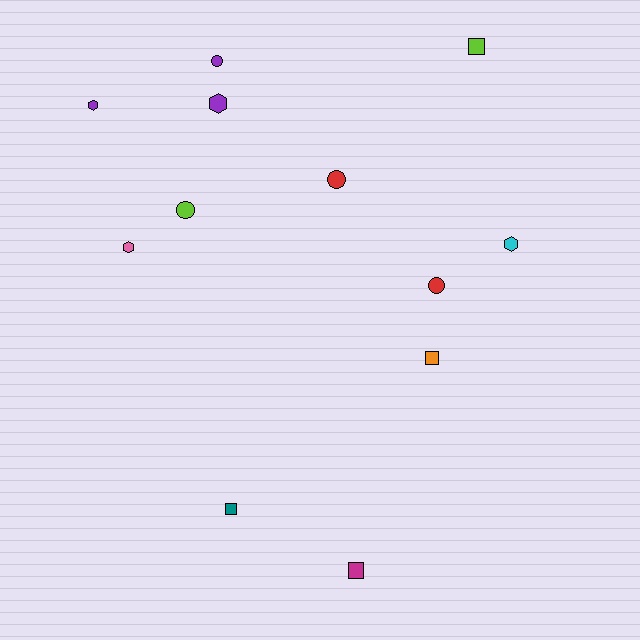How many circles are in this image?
There are 4 circles.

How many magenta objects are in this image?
There is 1 magenta object.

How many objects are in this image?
There are 12 objects.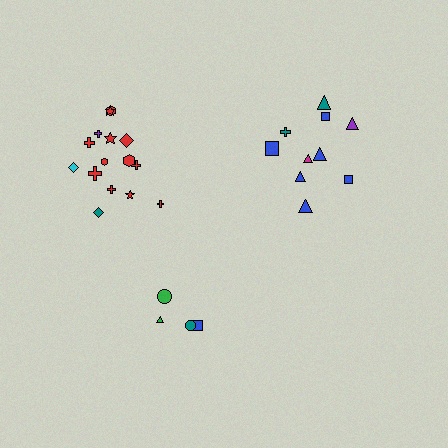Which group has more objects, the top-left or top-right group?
The top-left group.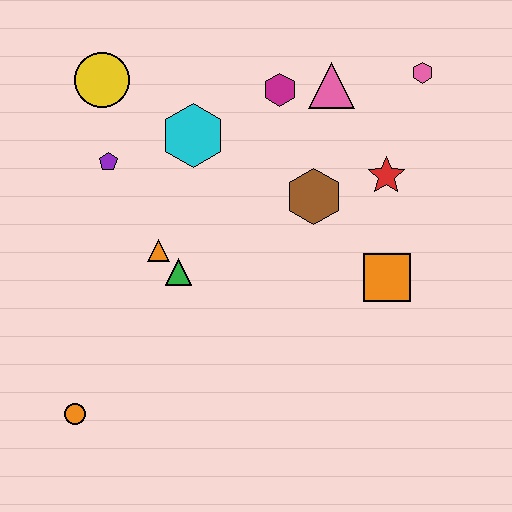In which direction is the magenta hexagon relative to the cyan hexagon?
The magenta hexagon is to the right of the cyan hexagon.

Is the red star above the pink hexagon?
No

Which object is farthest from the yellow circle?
The orange square is farthest from the yellow circle.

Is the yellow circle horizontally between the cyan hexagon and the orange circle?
Yes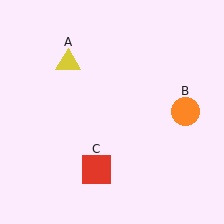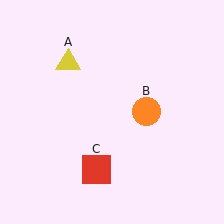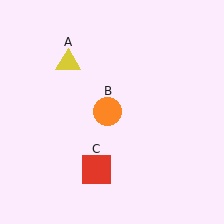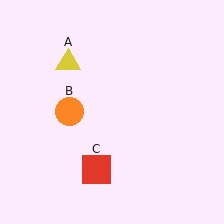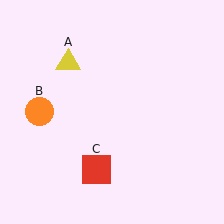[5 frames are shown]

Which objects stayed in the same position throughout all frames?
Yellow triangle (object A) and red square (object C) remained stationary.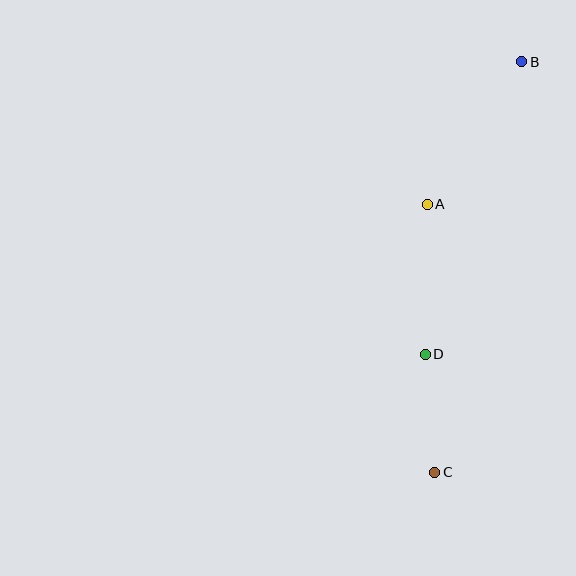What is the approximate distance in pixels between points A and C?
The distance between A and C is approximately 268 pixels.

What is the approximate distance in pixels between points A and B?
The distance between A and B is approximately 170 pixels.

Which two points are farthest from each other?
Points B and C are farthest from each other.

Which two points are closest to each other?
Points C and D are closest to each other.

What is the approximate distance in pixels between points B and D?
The distance between B and D is approximately 308 pixels.